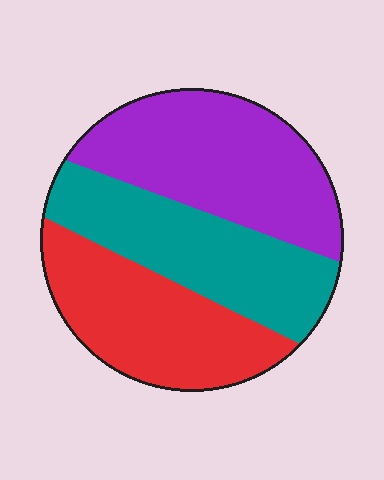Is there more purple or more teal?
Purple.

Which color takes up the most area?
Purple, at roughly 35%.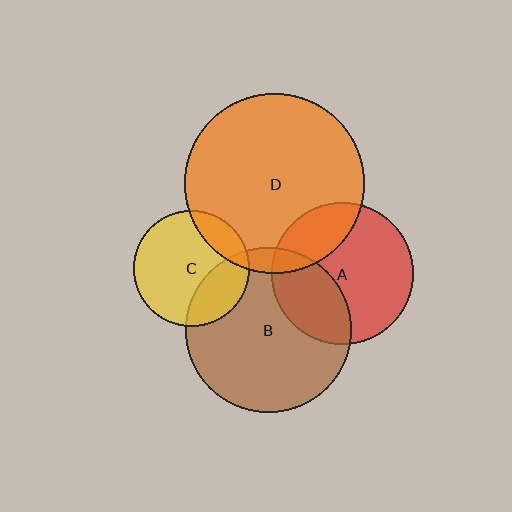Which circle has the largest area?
Circle D (orange).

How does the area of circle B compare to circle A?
Approximately 1.4 times.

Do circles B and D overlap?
Yes.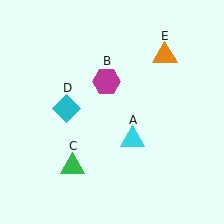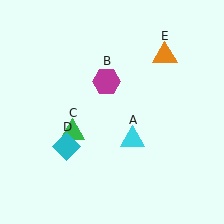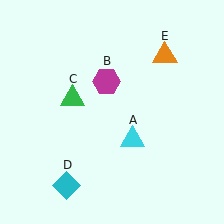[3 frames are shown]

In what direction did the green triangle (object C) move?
The green triangle (object C) moved up.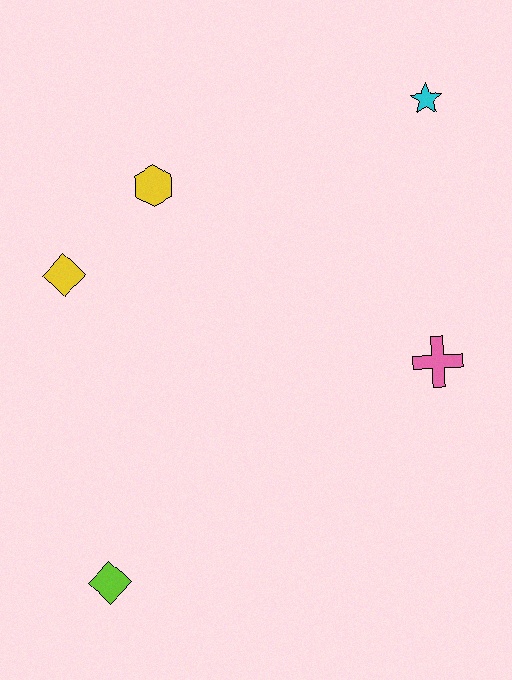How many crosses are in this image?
There is 1 cross.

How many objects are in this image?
There are 5 objects.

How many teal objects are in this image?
There are no teal objects.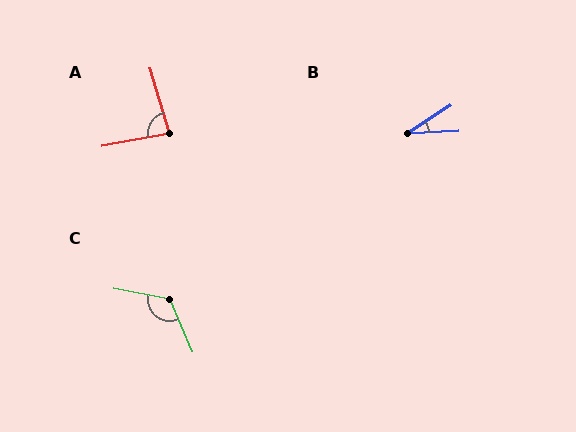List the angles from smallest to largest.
B (31°), A (84°), C (124°).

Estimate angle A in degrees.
Approximately 84 degrees.